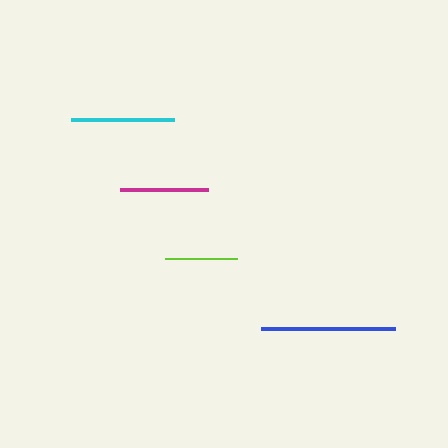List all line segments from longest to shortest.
From longest to shortest: blue, cyan, magenta, lime.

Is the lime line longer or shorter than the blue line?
The blue line is longer than the lime line.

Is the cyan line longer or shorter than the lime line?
The cyan line is longer than the lime line.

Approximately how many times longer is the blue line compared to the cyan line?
The blue line is approximately 1.3 times the length of the cyan line.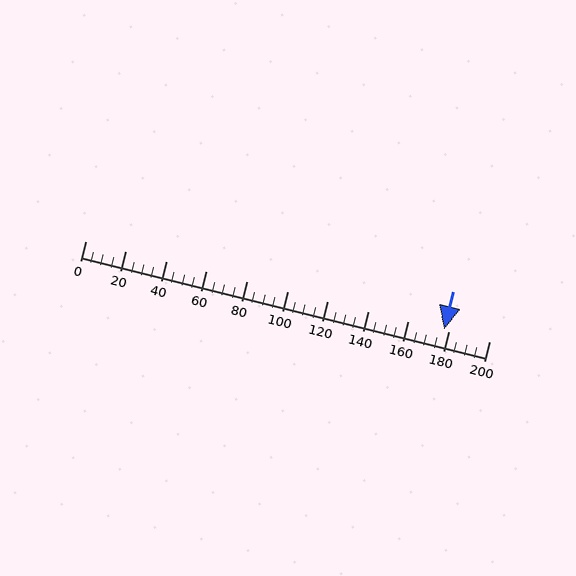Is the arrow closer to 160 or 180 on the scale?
The arrow is closer to 180.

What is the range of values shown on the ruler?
The ruler shows values from 0 to 200.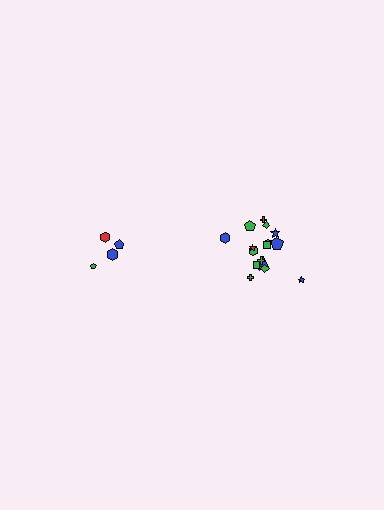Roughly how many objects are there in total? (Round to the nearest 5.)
Roughly 20 objects in total.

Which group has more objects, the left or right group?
The right group.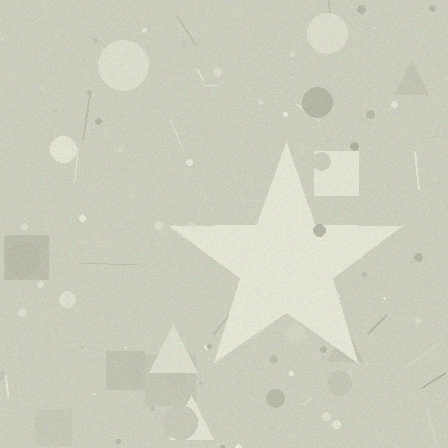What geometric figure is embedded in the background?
A star is embedded in the background.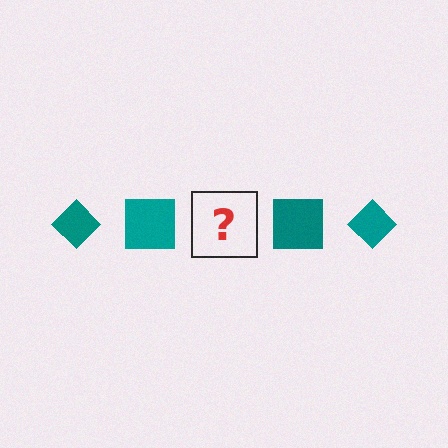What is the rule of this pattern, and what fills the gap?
The rule is that the pattern cycles through diamond, square shapes in teal. The gap should be filled with a teal diamond.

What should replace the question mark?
The question mark should be replaced with a teal diamond.